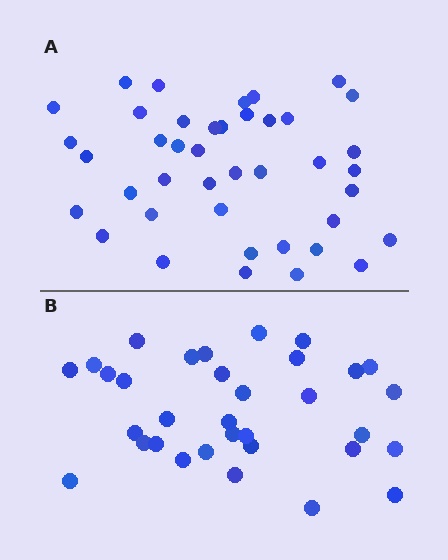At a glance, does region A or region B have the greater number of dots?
Region A (the top region) has more dots.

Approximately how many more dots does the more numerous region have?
Region A has roughly 8 or so more dots than region B.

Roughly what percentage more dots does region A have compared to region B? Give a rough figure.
About 25% more.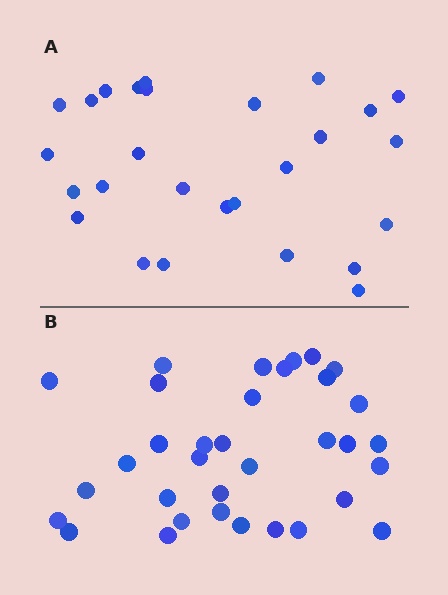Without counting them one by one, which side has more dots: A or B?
Region B (the bottom region) has more dots.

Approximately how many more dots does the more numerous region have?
Region B has roughly 8 or so more dots than region A.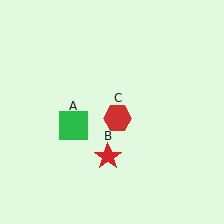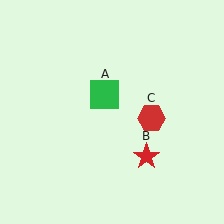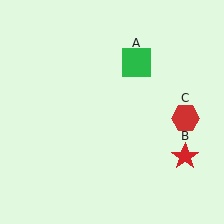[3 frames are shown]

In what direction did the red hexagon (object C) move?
The red hexagon (object C) moved right.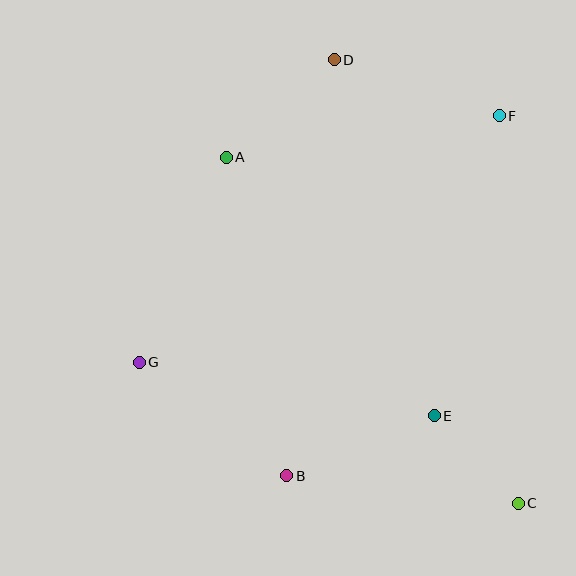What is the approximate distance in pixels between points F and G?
The distance between F and G is approximately 436 pixels.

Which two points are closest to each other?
Points C and E are closest to each other.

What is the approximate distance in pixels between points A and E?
The distance between A and E is approximately 332 pixels.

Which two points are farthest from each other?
Points C and D are farthest from each other.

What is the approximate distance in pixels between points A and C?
The distance between A and C is approximately 453 pixels.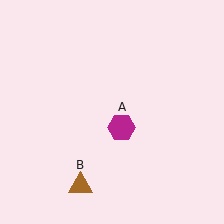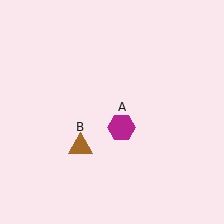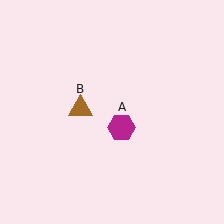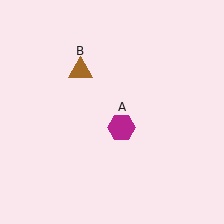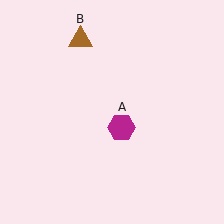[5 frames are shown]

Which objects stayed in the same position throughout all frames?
Magenta hexagon (object A) remained stationary.